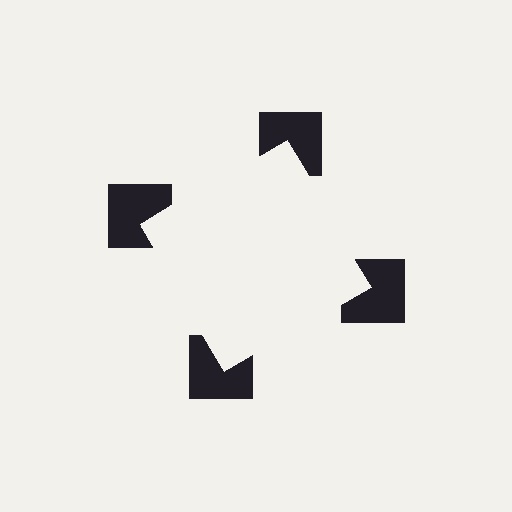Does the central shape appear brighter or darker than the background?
It typically appears slightly brighter than the background, even though no actual brightness change is drawn.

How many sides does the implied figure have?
4 sides.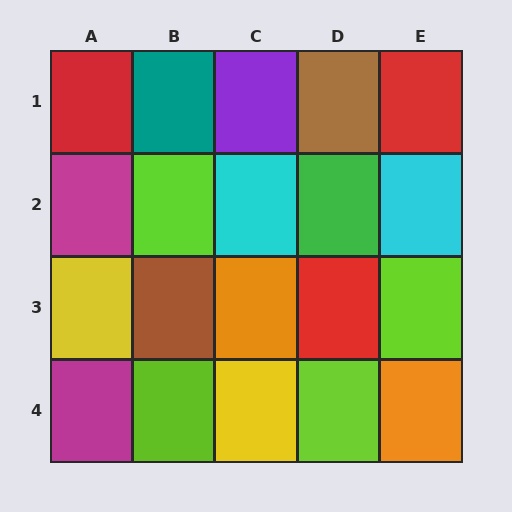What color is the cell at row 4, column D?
Lime.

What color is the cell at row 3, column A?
Yellow.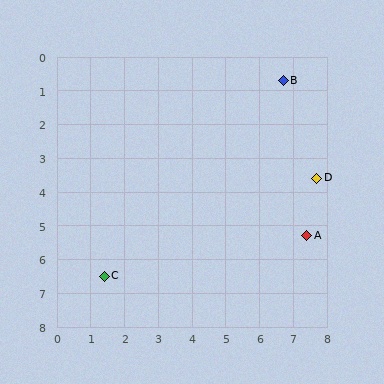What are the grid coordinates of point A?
Point A is at approximately (7.4, 5.3).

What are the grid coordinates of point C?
Point C is at approximately (1.4, 6.5).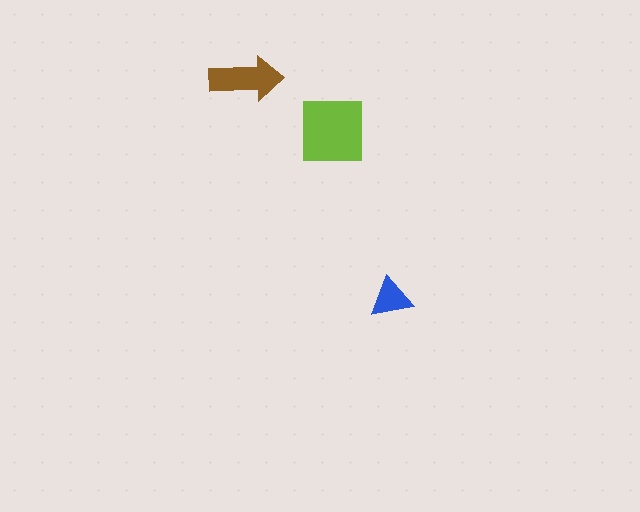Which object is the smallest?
The blue triangle.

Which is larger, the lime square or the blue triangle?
The lime square.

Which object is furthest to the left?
The brown arrow is leftmost.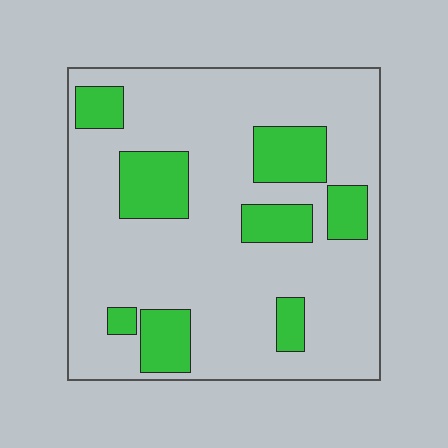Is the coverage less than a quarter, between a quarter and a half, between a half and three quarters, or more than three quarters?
Less than a quarter.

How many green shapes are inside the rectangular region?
8.